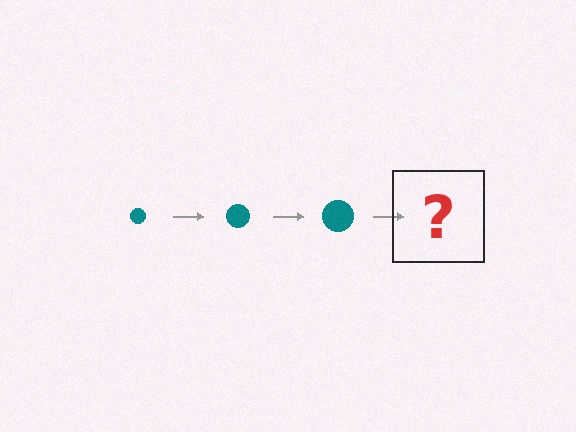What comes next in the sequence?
The next element should be a teal circle, larger than the previous one.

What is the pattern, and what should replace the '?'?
The pattern is that the circle gets progressively larger each step. The '?' should be a teal circle, larger than the previous one.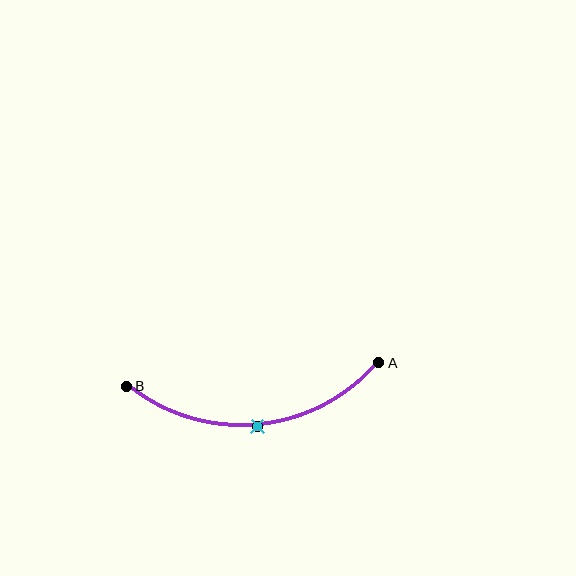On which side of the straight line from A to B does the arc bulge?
The arc bulges below the straight line connecting A and B.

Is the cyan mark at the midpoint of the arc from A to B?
Yes. The cyan mark lies on the arc at equal arc-length from both A and B — it is the arc midpoint.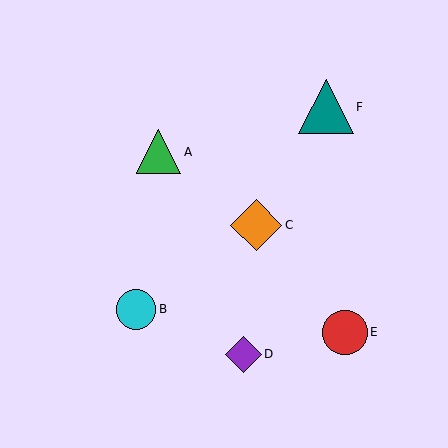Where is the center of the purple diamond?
The center of the purple diamond is at (243, 354).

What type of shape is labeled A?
Shape A is a green triangle.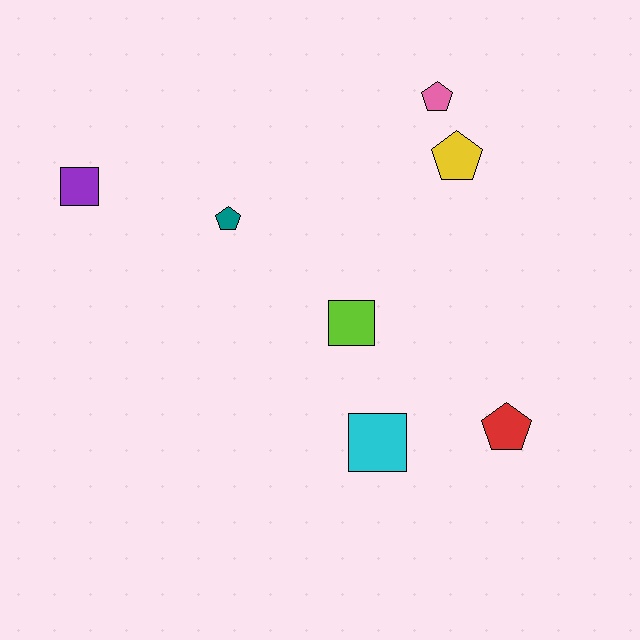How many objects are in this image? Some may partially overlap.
There are 7 objects.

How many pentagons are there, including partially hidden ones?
There are 4 pentagons.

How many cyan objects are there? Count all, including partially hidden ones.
There is 1 cyan object.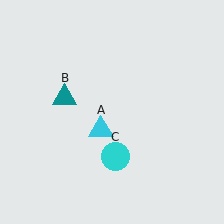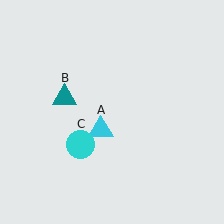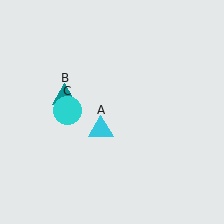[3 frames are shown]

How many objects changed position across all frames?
1 object changed position: cyan circle (object C).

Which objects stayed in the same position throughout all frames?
Cyan triangle (object A) and teal triangle (object B) remained stationary.